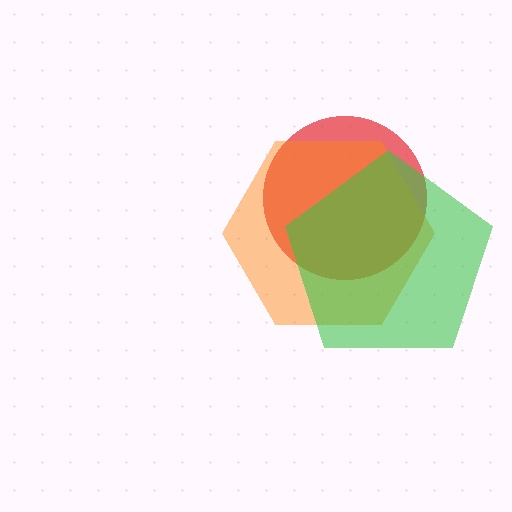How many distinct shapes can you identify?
There are 3 distinct shapes: a red circle, an orange hexagon, a green pentagon.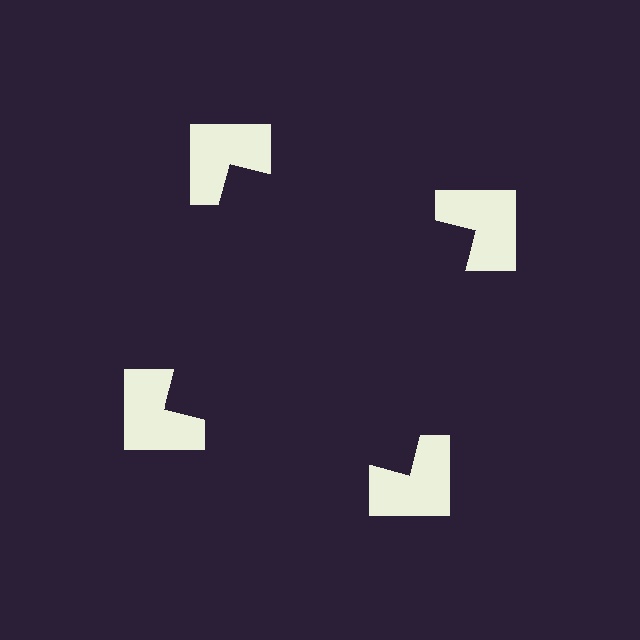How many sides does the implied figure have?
4 sides.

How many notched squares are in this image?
There are 4 — one at each vertex of the illusory square.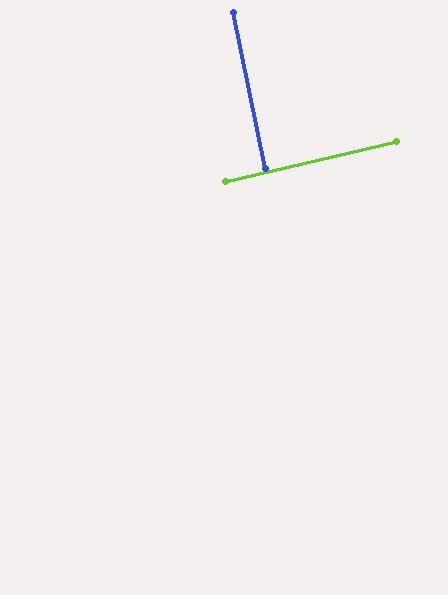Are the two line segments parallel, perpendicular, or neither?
Perpendicular — they meet at approximately 88°.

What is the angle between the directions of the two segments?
Approximately 88 degrees.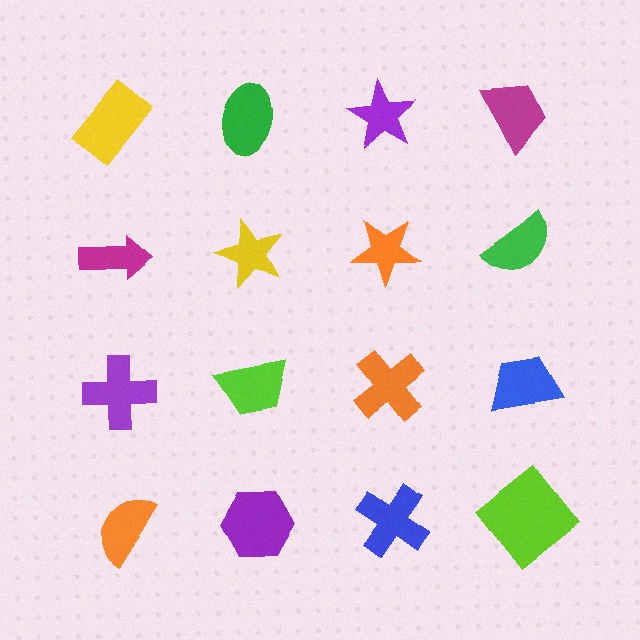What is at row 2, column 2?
A yellow star.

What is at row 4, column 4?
A lime diamond.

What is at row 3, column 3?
An orange cross.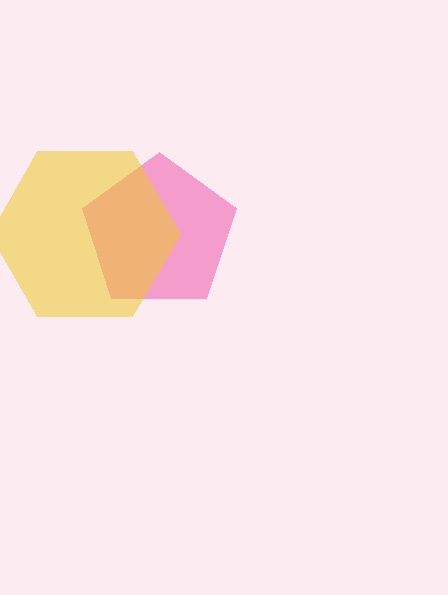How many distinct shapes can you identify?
There are 2 distinct shapes: a pink pentagon, a yellow hexagon.